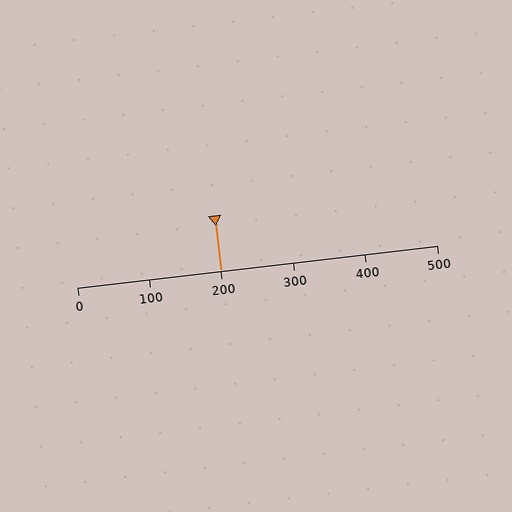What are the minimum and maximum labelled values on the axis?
The axis runs from 0 to 500.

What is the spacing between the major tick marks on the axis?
The major ticks are spaced 100 apart.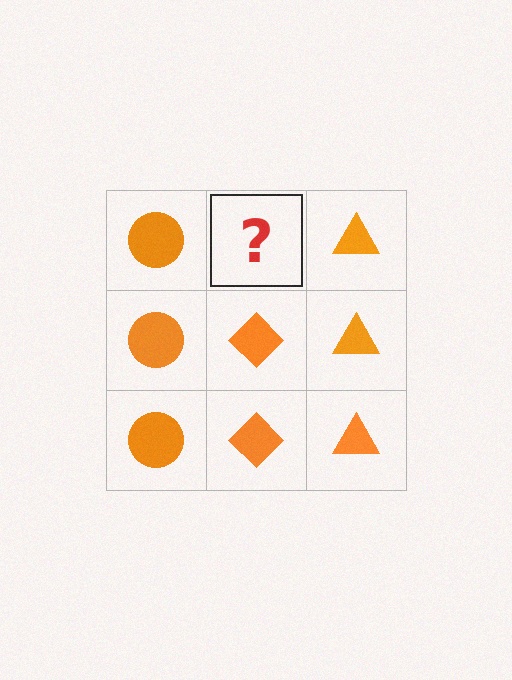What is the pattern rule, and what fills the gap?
The rule is that each column has a consistent shape. The gap should be filled with an orange diamond.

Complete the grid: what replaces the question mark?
The question mark should be replaced with an orange diamond.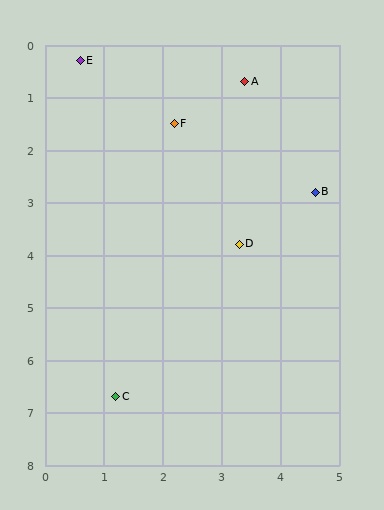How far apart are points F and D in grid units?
Points F and D are about 2.5 grid units apart.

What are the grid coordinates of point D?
Point D is at approximately (3.3, 3.8).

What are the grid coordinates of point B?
Point B is at approximately (4.6, 2.8).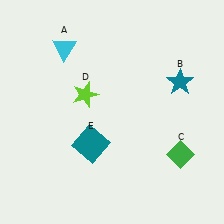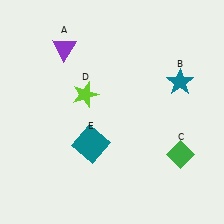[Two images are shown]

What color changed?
The triangle (A) changed from cyan in Image 1 to purple in Image 2.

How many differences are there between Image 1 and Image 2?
There is 1 difference between the two images.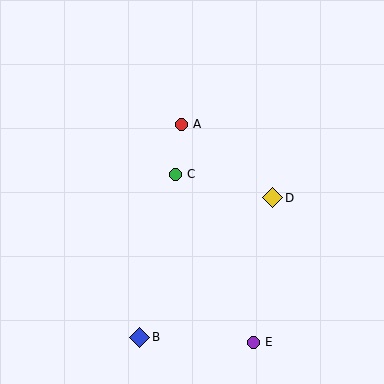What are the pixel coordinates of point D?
Point D is at (273, 198).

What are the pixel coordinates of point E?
Point E is at (253, 342).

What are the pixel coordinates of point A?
Point A is at (181, 124).